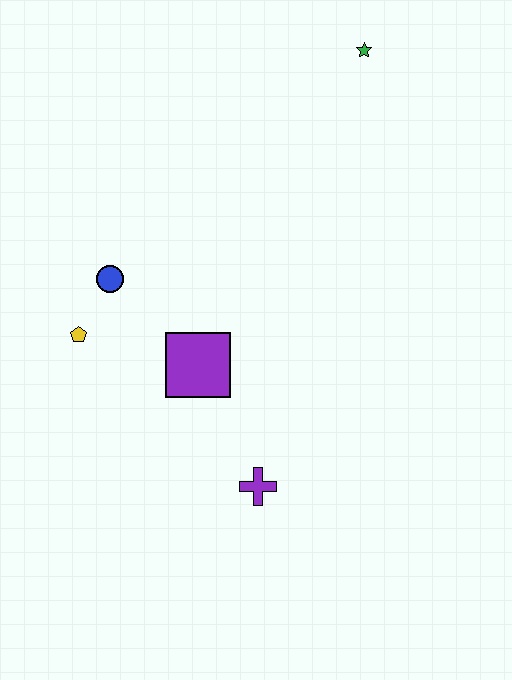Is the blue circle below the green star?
Yes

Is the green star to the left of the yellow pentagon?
No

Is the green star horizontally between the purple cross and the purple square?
No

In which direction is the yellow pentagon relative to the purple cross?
The yellow pentagon is to the left of the purple cross.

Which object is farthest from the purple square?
The green star is farthest from the purple square.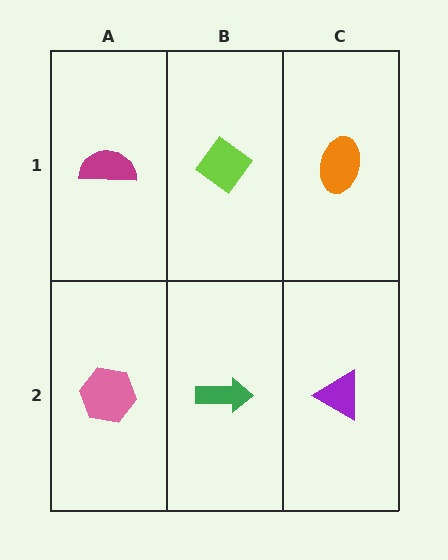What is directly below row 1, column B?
A green arrow.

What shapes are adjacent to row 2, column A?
A magenta semicircle (row 1, column A), a green arrow (row 2, column B).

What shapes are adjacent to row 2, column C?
An orange ellipse (row 1, column C), a green arrow (row 2, column B).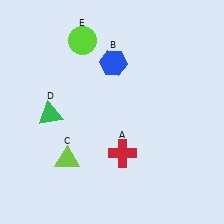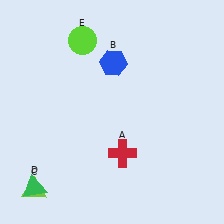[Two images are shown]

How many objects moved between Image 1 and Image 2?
2 objects moved between the two images.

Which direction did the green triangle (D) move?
The green triangle (D) moved down.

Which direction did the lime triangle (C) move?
The lime triangle (C) moved left.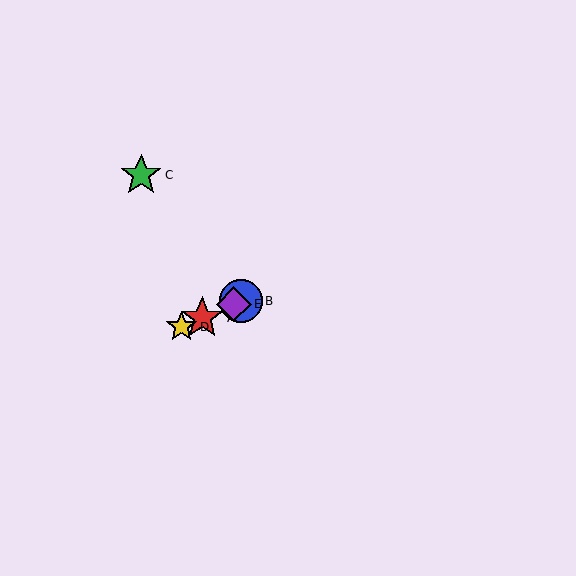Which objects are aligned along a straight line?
Objects A, B, D, E are aligned along a straight line.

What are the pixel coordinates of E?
Object E is at (234, 304).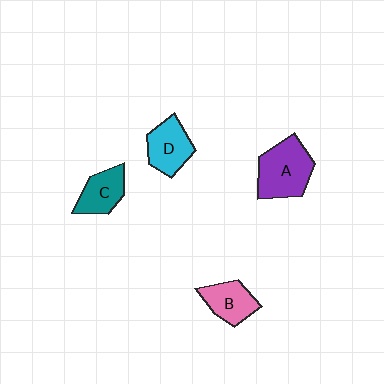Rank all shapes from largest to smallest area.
From largest to smallest: A (purple), D (cyan), B (pink), C (teal).